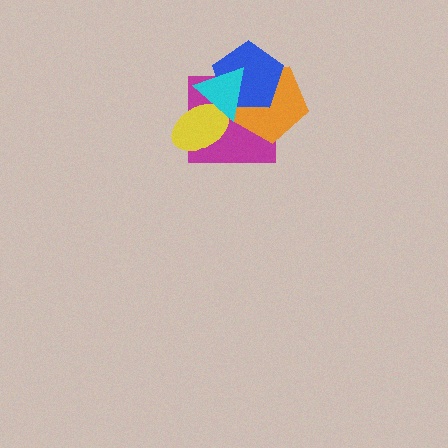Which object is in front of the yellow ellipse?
The cyan triangle is in front of the yellow ellipse.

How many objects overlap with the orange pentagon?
3 objects overlap with the orange pentagon.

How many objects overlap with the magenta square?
4 objects overlap with the magenta square.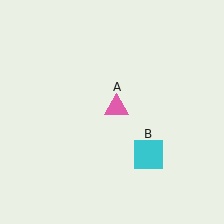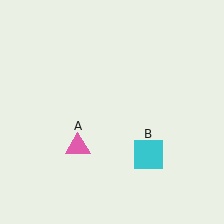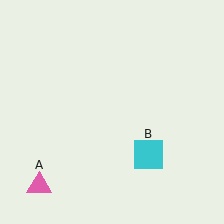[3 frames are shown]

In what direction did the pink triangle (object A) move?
The pink triangle (object A) moved down and to the left.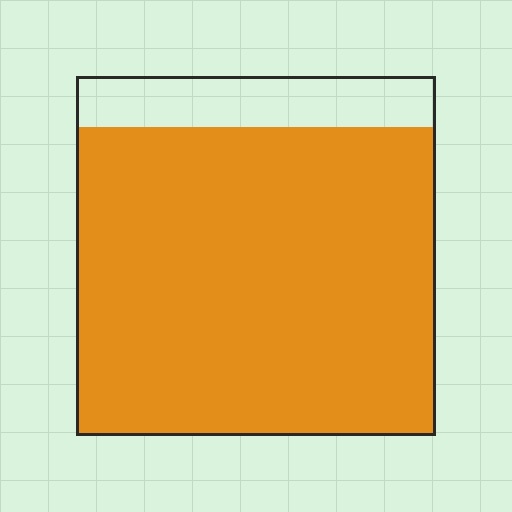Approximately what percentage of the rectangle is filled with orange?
Approximately 85%.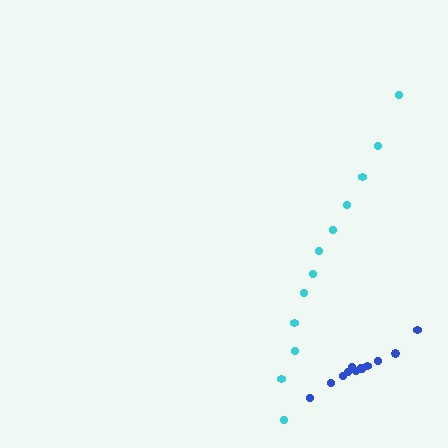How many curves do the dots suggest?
There are 2 distinct paths.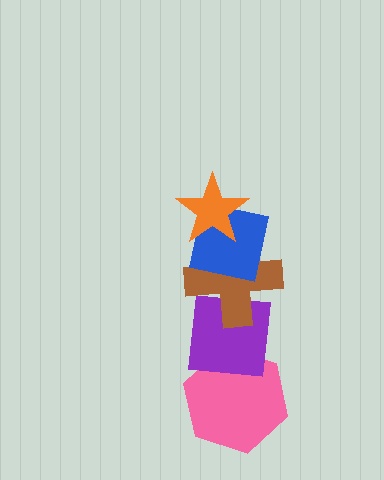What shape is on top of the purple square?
The brown cross is on top of the purple square.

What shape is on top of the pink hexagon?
The purple square is on top of the pink hexagon.